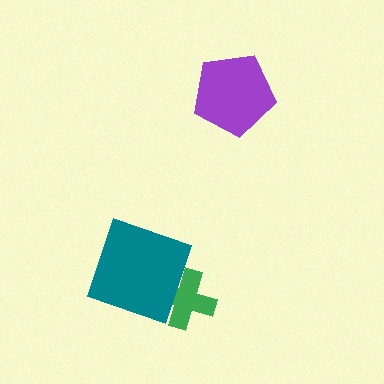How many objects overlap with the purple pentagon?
0 objects overlap with the purple pentagon.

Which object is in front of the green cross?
The teal square is in front of the green cross.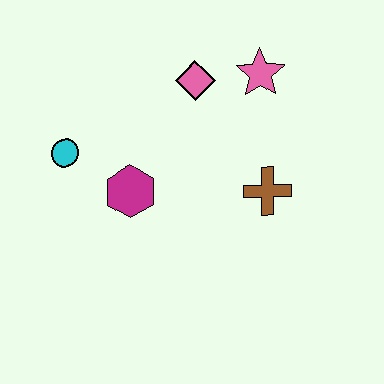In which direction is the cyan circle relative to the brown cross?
The cyan circle is to the left of the brown cross.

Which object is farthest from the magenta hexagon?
The pink star is farthest from the magenta hexagon.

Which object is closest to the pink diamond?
The pink star is closest to the pink diamond.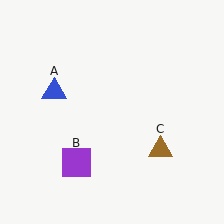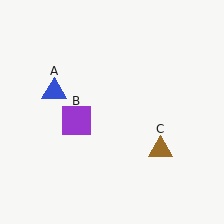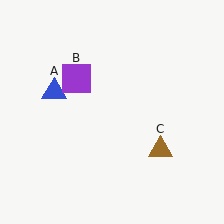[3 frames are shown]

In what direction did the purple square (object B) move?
The purple square (object B) moved up.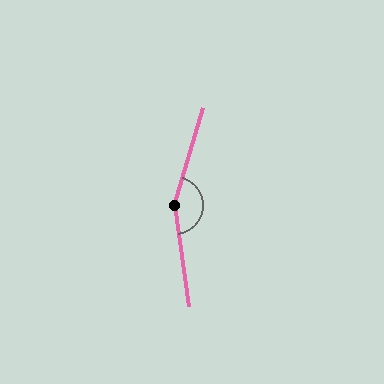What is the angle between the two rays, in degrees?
Approximately 156 degrees.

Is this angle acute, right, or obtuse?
It is obtuse.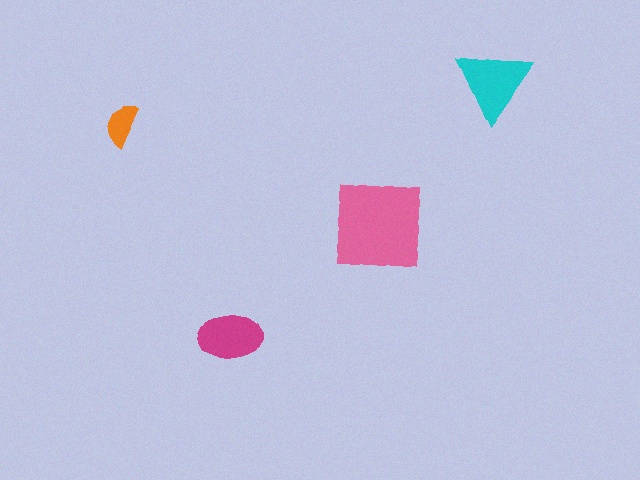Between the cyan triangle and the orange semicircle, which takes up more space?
The cyan triangle.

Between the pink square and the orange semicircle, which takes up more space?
The pink square.